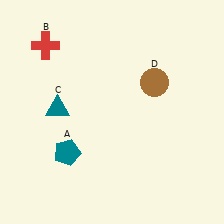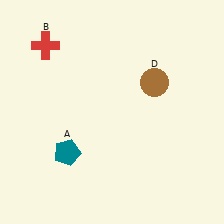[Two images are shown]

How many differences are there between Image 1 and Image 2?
There is 1 difference between the two images.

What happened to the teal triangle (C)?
The teal triangle (C) was removed in Image 2. It was in the top-left area of Image 1.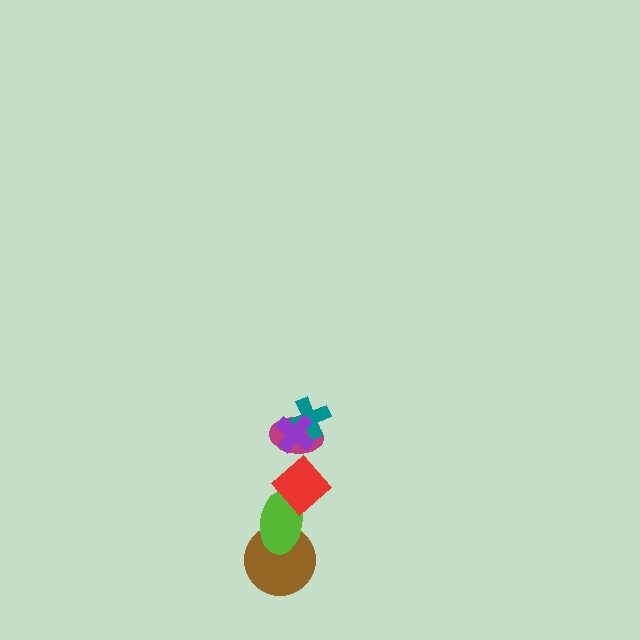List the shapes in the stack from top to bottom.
From top to bottom: the purple cross, the teal cross, the magenta ellipse, the red diamond, the lime ellipse, the brown circle.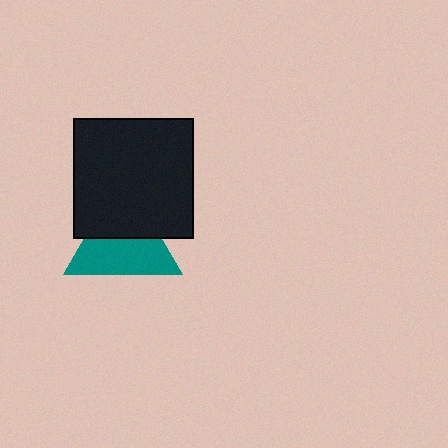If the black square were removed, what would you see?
You would see the complete teal triangle.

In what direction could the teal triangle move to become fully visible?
The teal triangle could move down. That would shift it out from behind the black square entirely.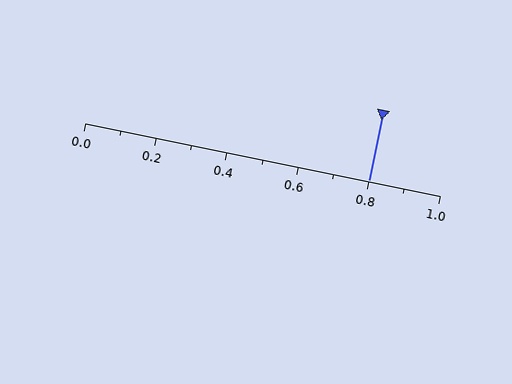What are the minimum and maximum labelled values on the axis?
The axis runs from 0.0 to 1.0.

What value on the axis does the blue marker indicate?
The marker indicates approximately 0.8.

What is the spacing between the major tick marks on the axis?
The major ticks are spaced 0.2 apart.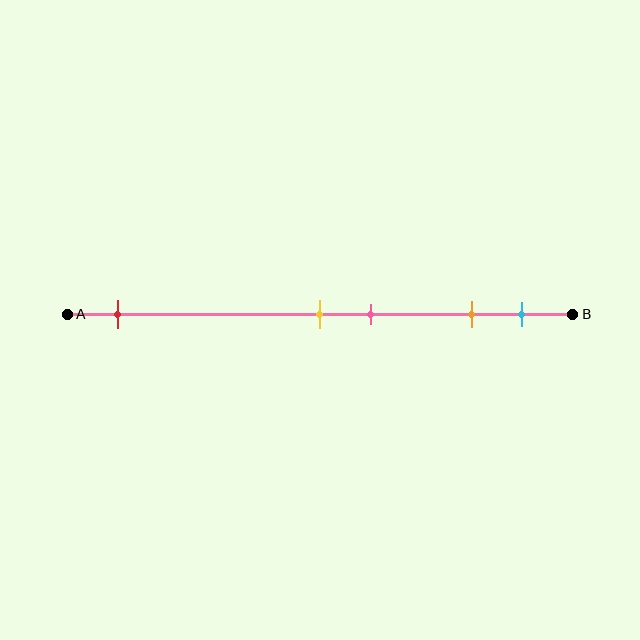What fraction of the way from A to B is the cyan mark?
The cyan mark is approximately 90% (0.9) of the way from A to B.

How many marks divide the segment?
There are 5 marks dividing the segment.